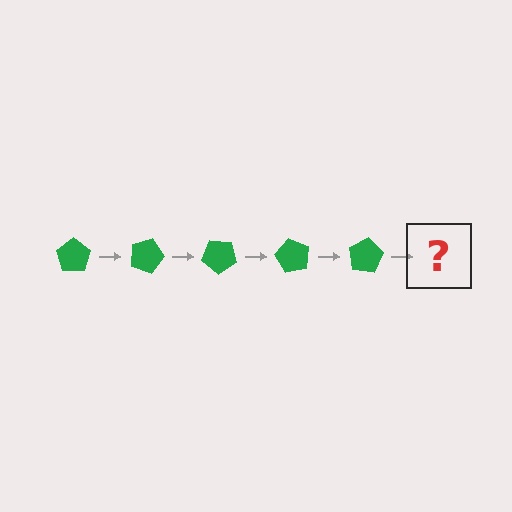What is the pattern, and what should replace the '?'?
The pattern is that the pentagon rotates 20 degrees each step. The '?' should be a green pentagon rotated 100 degrees.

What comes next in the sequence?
The next element should be a green pentagon rotated 100 degrees.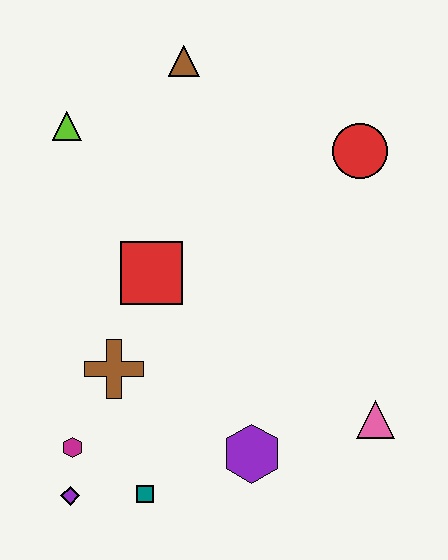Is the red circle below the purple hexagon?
No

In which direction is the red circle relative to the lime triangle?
The red circle is to the right of the lime triangle.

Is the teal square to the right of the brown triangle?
No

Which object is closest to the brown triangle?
The lime triangle is closest to the brown triangle.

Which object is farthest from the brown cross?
The red circle is farthest from the brown cross.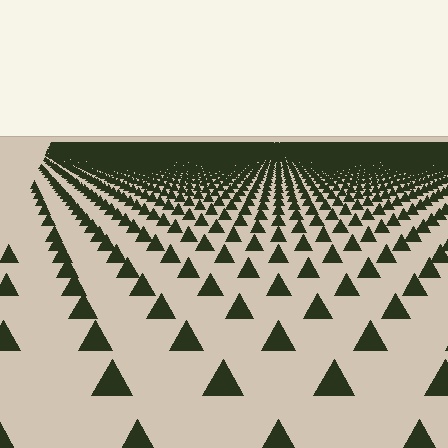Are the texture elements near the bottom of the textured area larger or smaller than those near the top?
Larger. Near the bottom, elements are closer to the viewer and appear at a bigger on-screen size.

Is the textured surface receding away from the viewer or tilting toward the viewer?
The surface is receding away from the viewer. Texture elements get smaller and denser toward the top.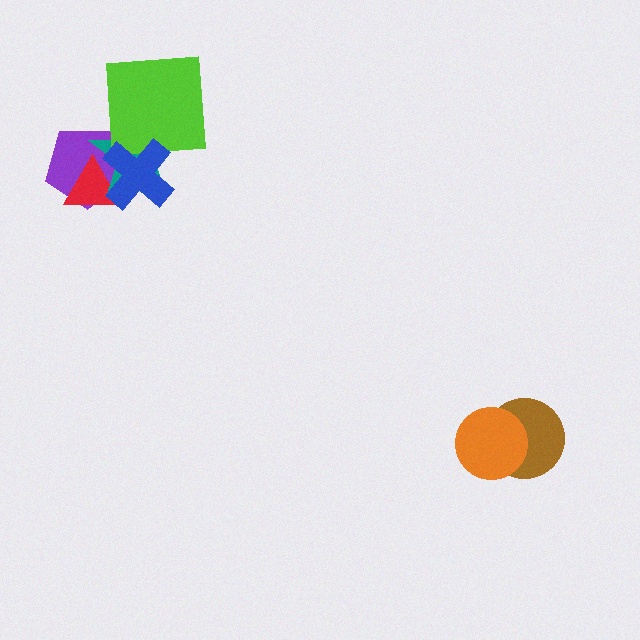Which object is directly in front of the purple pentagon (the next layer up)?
The red triangle is directly in front of the purple pentagon.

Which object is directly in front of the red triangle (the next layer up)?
The teal star is directly in front of the red triangle.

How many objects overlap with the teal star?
4 objects overlap with the teal star.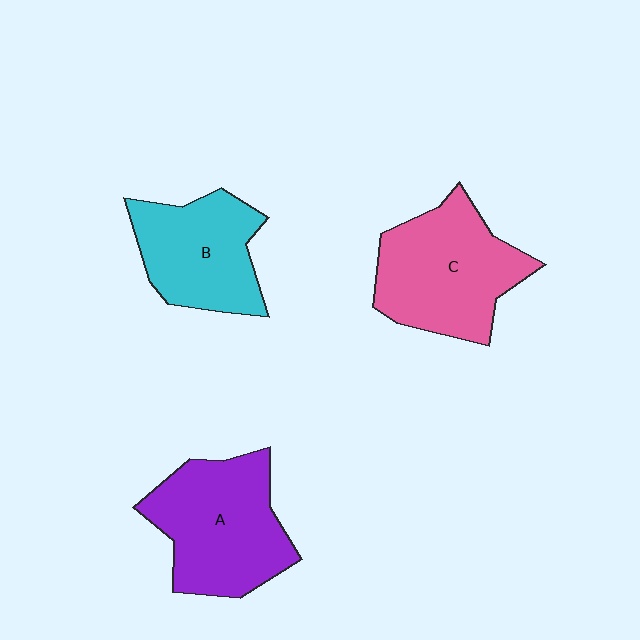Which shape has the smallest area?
Shape B (cyan).